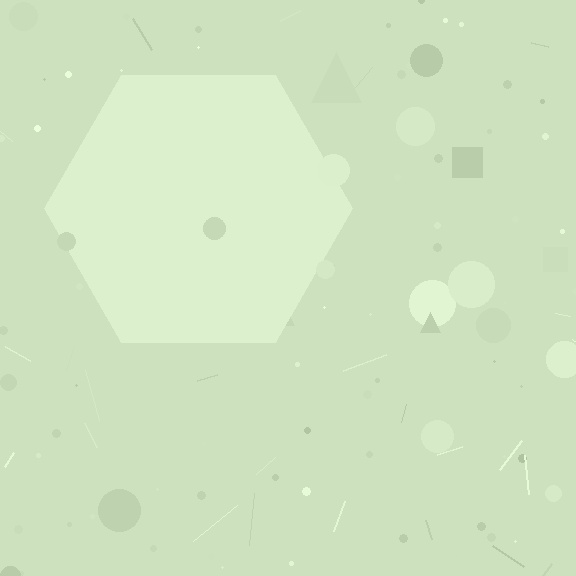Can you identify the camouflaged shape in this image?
The camouflaged shape is a hexagon.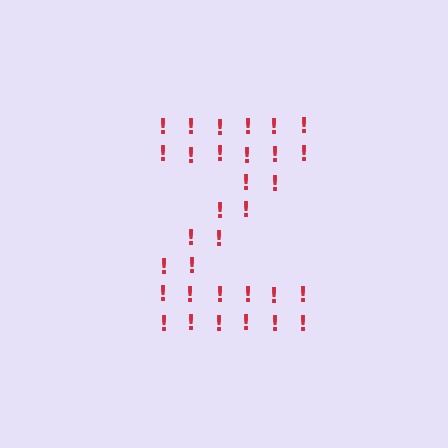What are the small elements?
The small elements are exclamation marks.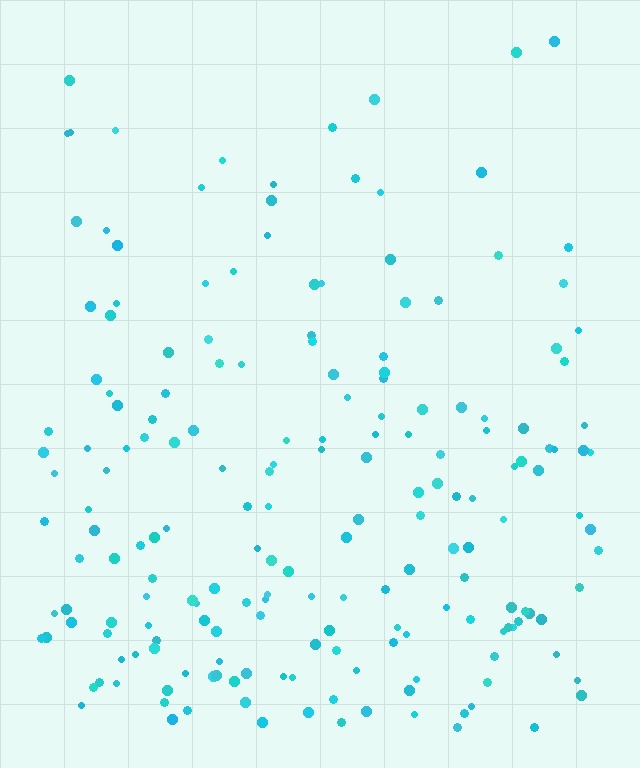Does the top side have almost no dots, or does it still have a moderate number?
Still a moderate number, just noticeably fewer than the bottom.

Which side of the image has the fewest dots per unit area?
The top.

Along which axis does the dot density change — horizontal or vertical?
Vertical.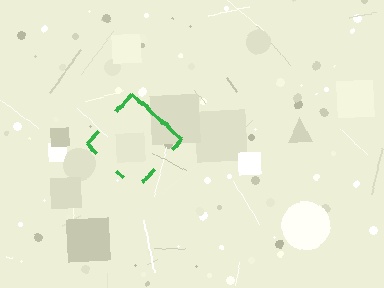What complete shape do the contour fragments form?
The contour fragments form a diamond.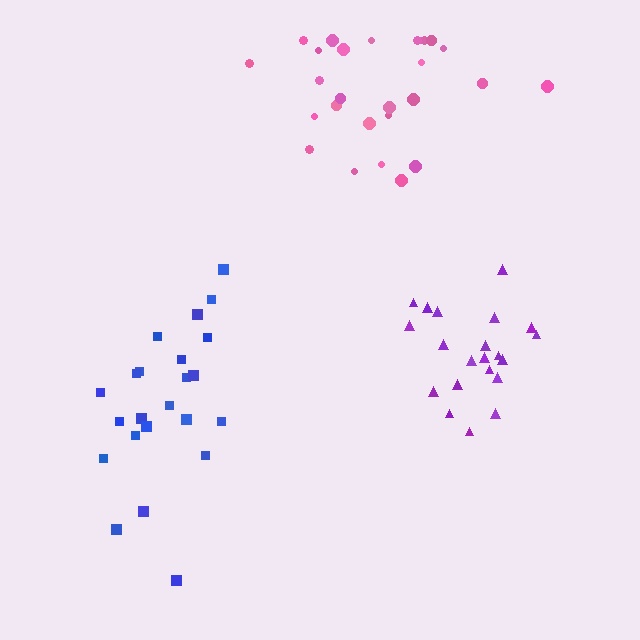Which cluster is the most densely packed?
Purple.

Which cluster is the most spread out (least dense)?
Blue.